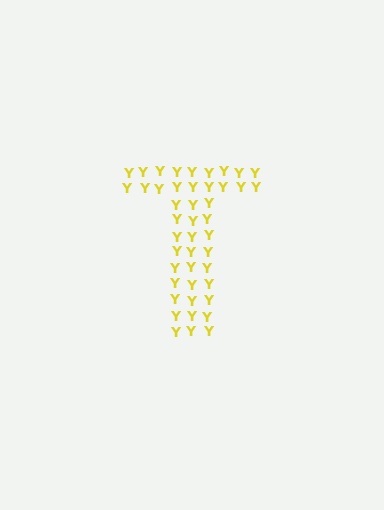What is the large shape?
The large shape is the letter T.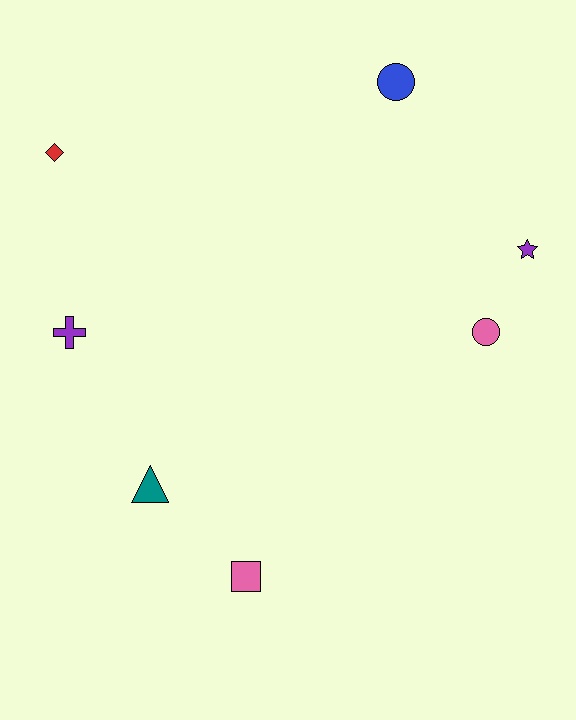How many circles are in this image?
There are 2 circles.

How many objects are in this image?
There are 7 objects.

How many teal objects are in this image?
There is 1 teal object.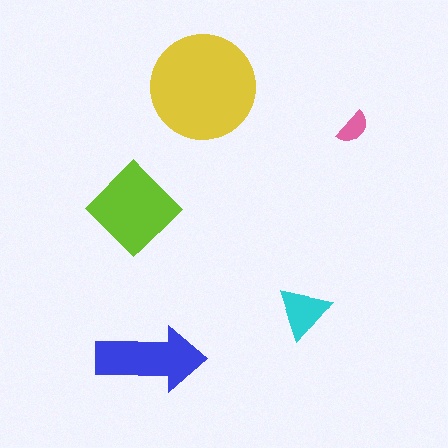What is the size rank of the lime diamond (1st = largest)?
2nd.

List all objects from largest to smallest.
The yellow circle, the lime diamond, the blue arrow, the cyan triangle, the pink semicircle.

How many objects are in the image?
There are 5 objects in the image.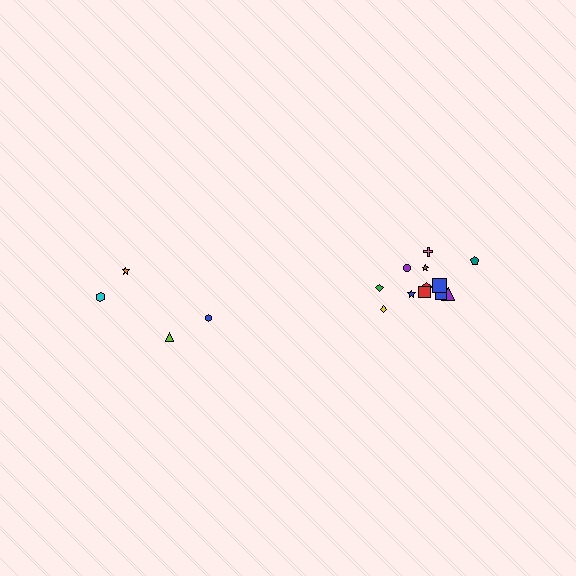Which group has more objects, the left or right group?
The right group.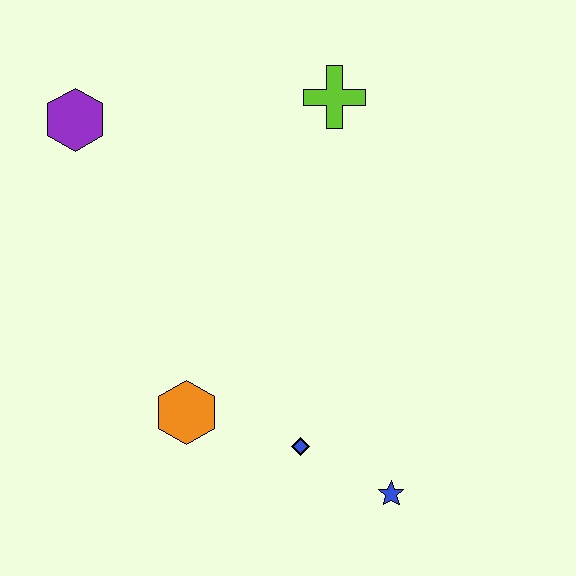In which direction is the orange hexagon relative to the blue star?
The orange hexagon is to the left of the blue star.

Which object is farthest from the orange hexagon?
The lime cross is farthest from the orange hexagon.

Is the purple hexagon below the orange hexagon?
No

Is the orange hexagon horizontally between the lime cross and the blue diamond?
No